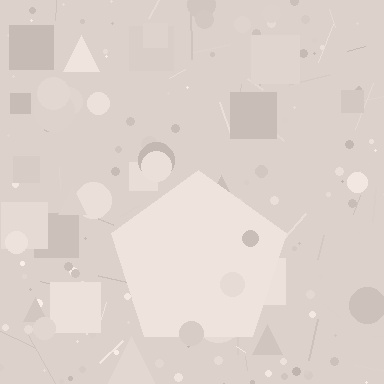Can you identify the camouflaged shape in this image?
The camouflaged shape is a pentagon.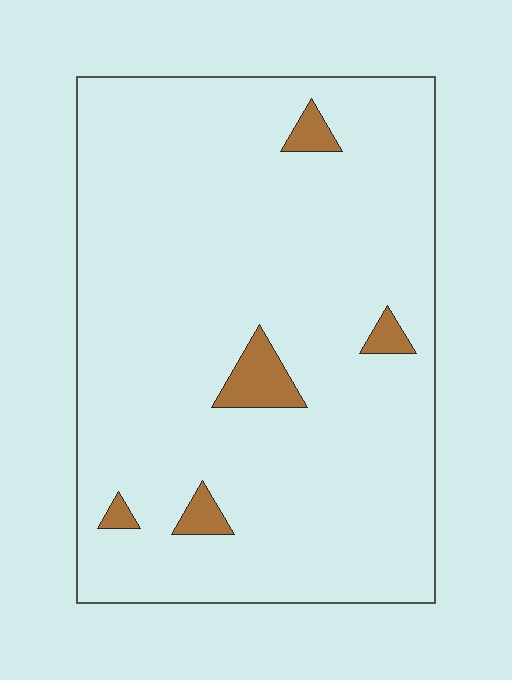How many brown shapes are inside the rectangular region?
5.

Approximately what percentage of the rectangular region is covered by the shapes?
Approximately 5%.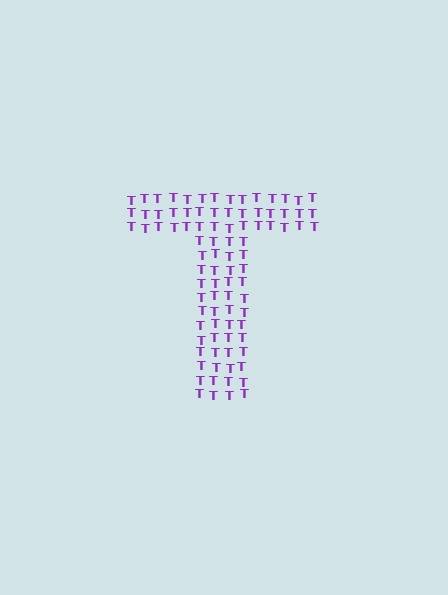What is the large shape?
The large shape is the letter T.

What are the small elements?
The small elements are letter T's.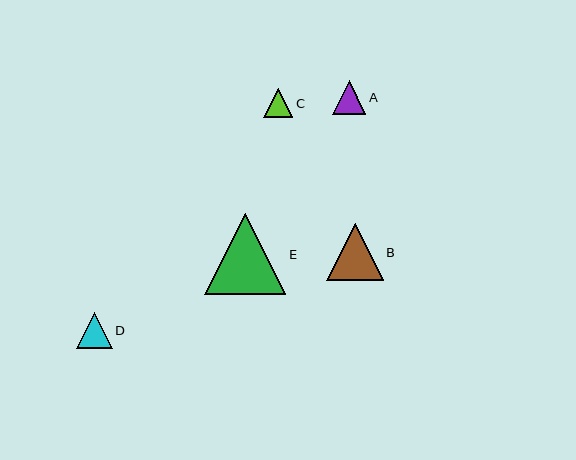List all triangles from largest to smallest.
From largest to smallest: E, B, D, A, C.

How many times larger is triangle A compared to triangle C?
Triangle A is approximately 1.1 times the size of triangle C.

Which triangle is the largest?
Triangle E is the largest with a size of approximately 82 pixels.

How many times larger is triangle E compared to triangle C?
Triangle E is approximately 2.7 times the size of triangle C.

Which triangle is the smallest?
Triangle C is the smallest with a size of approximately 30 pixels.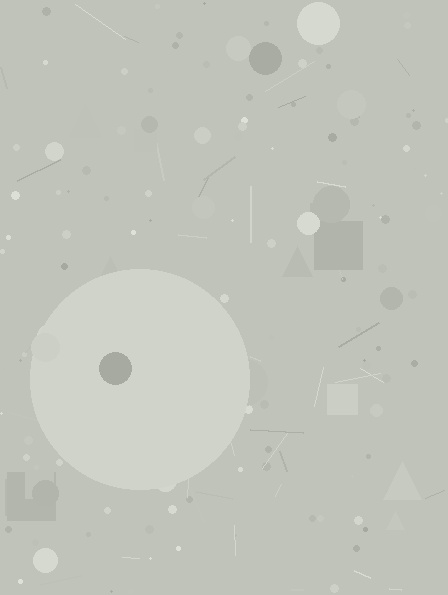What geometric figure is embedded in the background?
A circle is embedded in the background.